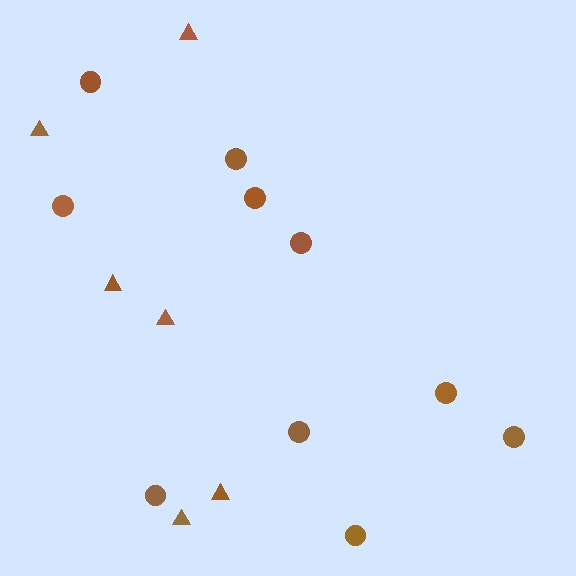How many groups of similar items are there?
There are 2 groups: one group of circles (10) and one group of triangles (6).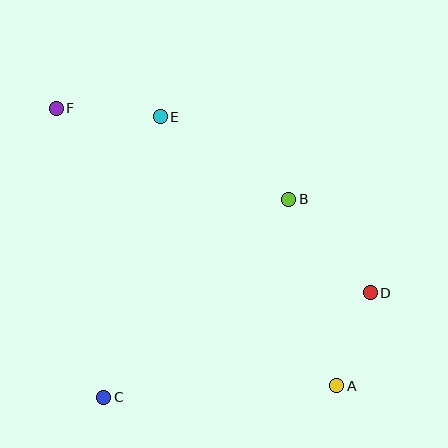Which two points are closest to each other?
Points A and D are closest to each other.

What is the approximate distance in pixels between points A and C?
The distance between A and C is approximately 233 pixels.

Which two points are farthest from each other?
Points A and F are farthest from each other.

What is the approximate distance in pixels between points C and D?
The distance between C and D is approximately 286 pixels.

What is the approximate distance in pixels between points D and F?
The distance between D and F is approximately 364 pixels.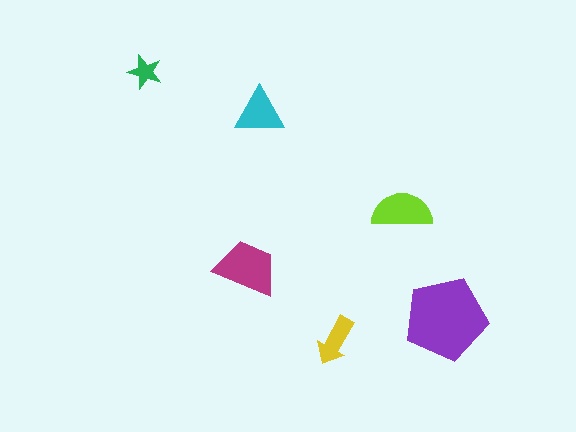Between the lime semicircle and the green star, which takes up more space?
The lime semicircle.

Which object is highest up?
The green star is topmost.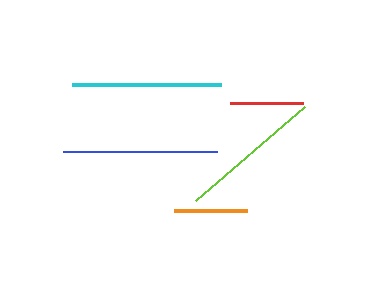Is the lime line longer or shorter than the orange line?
The lime line is longer than the orange line.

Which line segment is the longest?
The blue line is the longest at approximately 154 pixels.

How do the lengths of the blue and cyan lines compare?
The blue and cyan lines are approximately the same length.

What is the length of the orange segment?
The orange segment is approximately 73 pixels long.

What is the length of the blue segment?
The blue segment is approximately 154 pixels long.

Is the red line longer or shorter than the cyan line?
The cyan line is longer than the red line.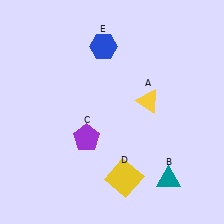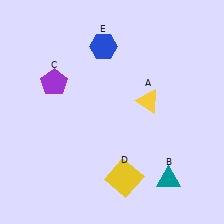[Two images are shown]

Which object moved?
The purple pentagon (C) moved up.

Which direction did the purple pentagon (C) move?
The purple pentagon (C) moved up.